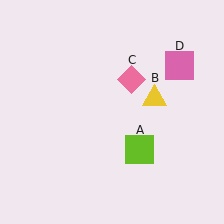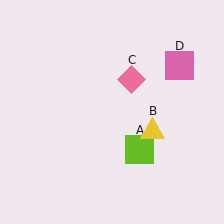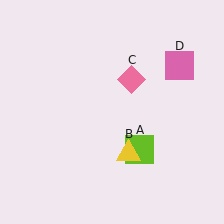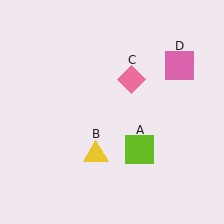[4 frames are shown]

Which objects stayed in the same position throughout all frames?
Lime square (object A) and pink diamond (object C) and pink square (object D) remained stationary.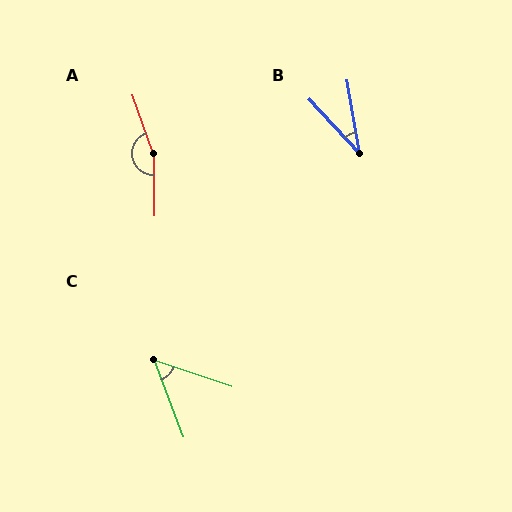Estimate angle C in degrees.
Approximately 51 degrees.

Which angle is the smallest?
B, at approximately 33 degrees.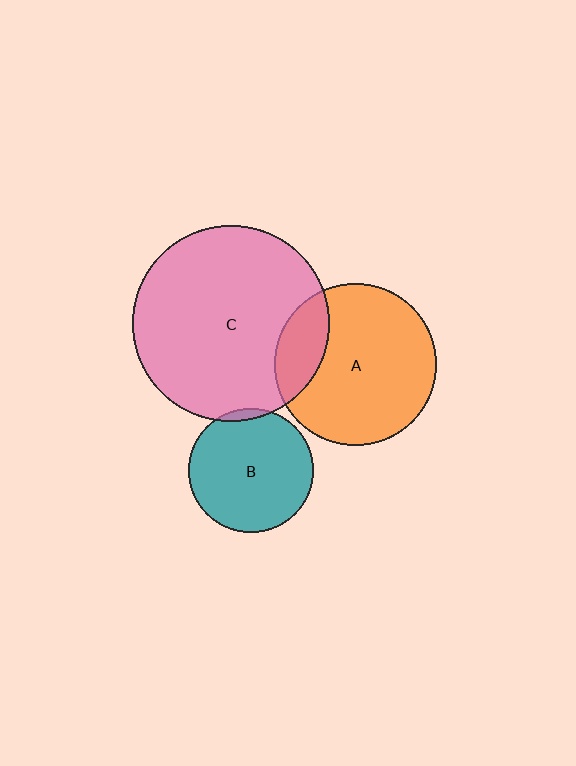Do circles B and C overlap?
Yes.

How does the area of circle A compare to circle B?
Approximately 1.7 times.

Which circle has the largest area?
Circle C (pink).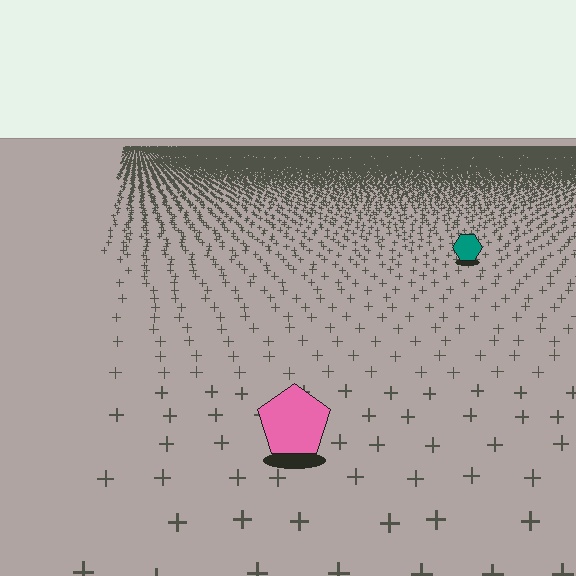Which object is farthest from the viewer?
The teal hexagon is farthest from the viewer. It appears smaller and the ground texture around it is denser.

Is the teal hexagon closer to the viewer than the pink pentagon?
No. The pink pentagon is closer — you can tell from the texture gradient: the ground texture is coarser near it.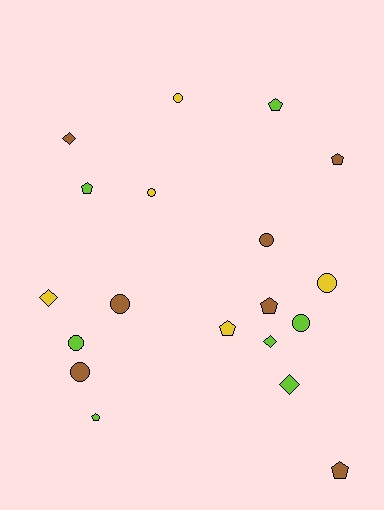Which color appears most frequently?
Brown, with 7 objects.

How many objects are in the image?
There are 19 objects.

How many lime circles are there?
There are 2 lime circles.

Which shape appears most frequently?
Circle, with 8 objects.